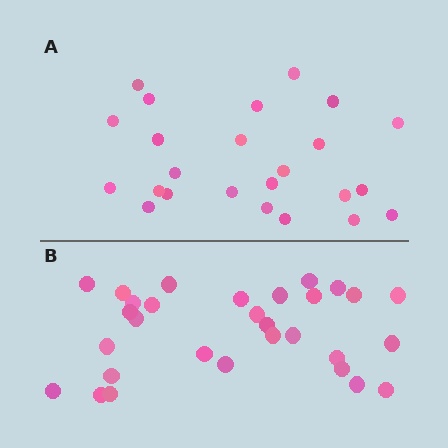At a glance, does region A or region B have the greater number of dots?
Region B (the bottom region) has more dots.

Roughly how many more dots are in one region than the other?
Region B has about 6 more dots than region A.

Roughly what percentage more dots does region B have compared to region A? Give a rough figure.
About 25% more.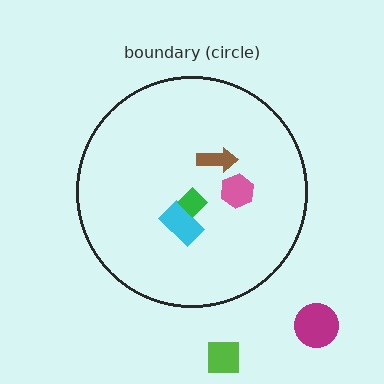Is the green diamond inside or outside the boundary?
Inside.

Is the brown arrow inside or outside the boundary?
Inside.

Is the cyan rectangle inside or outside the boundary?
Inside.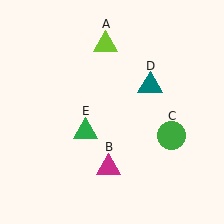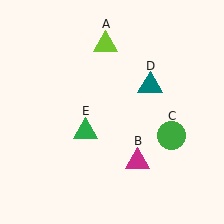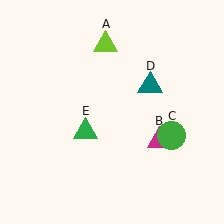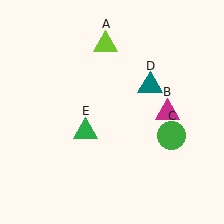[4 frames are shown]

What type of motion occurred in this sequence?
The magenta triangle (object B) rotated counterclockwise around the center of the scene.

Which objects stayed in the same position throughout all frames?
Lime triangle (object A) and green circle (object C) and teal triangle (object D) and green triangle (object E) remained stationary.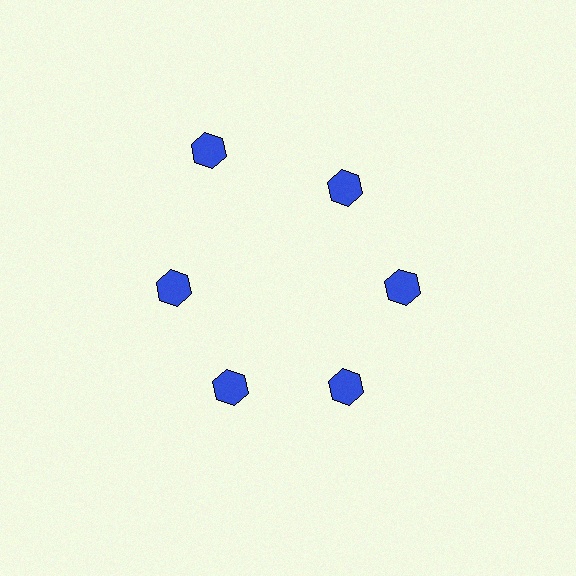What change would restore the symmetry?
The symmetry would be restored by moving it inward, back onto the ring so that all 6 hexagons sit at equal angles and equal distance from the center.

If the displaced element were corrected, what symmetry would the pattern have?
It would have 6-fold rotational symmetry — the pattern would map onto itself every 60 degrees.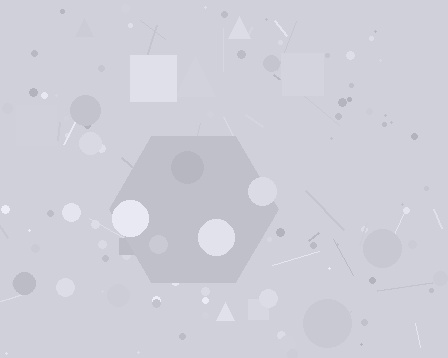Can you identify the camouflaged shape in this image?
The camouflaged shape is a hexagon.